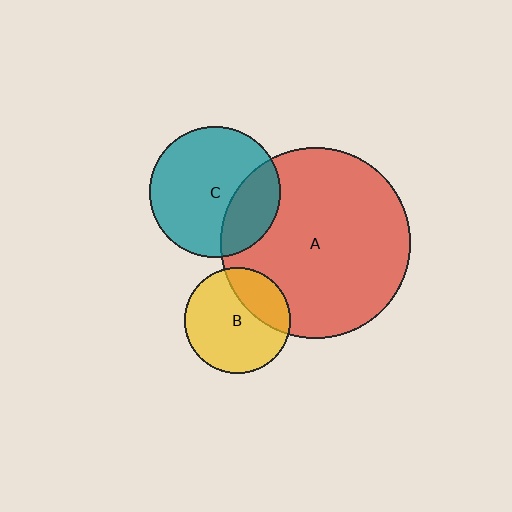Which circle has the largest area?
Circle A (red).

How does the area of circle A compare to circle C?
Approximately 2.1 times.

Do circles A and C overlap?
Yes.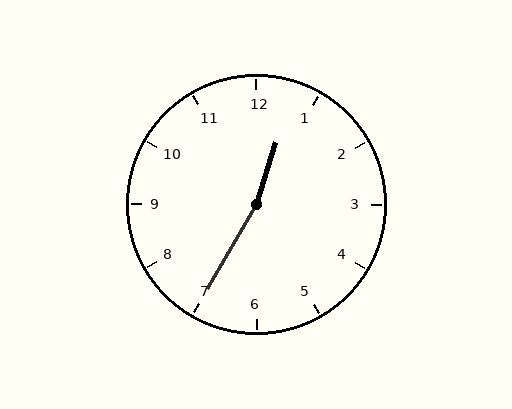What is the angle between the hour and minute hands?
Approximately 168 degrees.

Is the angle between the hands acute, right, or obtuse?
It is obtuse.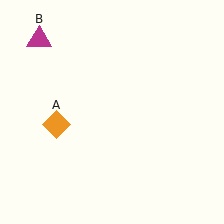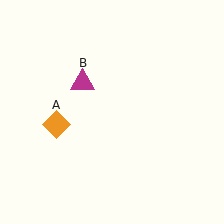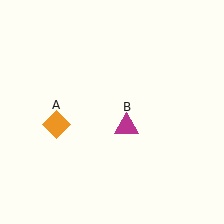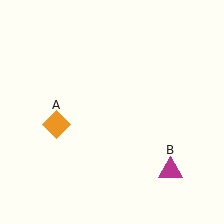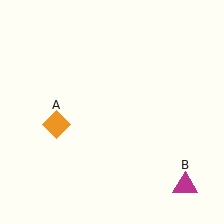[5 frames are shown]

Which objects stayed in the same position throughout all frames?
Orange diamond (object A) remained stationary.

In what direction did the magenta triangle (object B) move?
The magenta triangle (object B) moved down and to the right.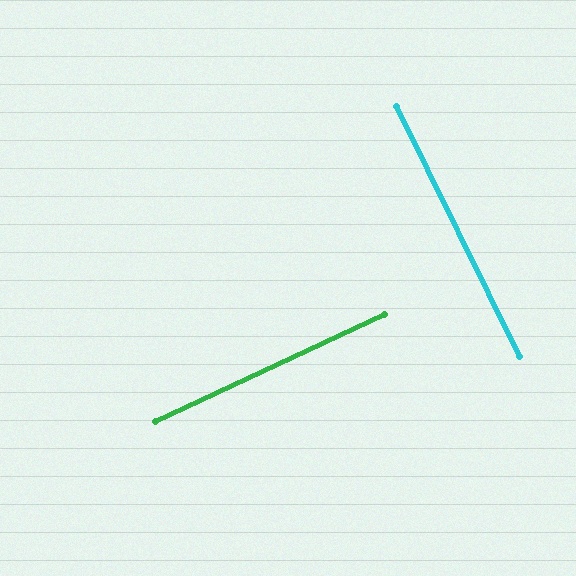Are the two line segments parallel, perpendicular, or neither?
Perpendicular — they meet at approximately 89°.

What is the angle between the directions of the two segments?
Approximately 89 degrees.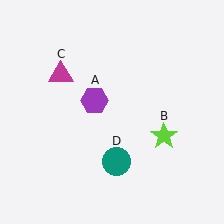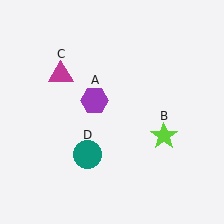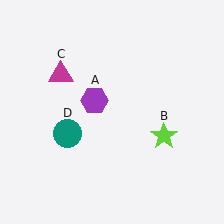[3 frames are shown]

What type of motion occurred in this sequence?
The teal circle (object D) rotated clockwise around the center of the scene.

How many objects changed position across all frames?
1 object changed position: teal circle (object D).